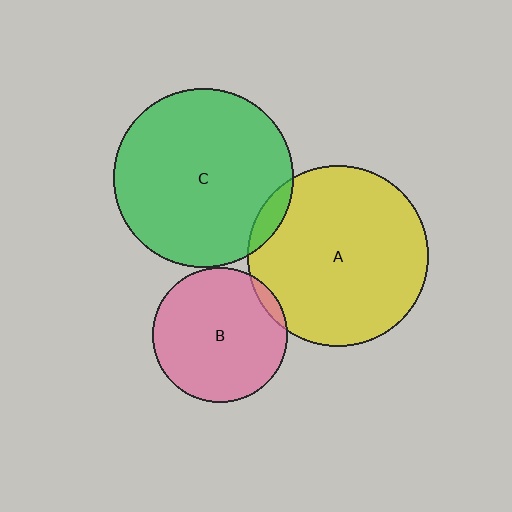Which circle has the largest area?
Circle A (yellow).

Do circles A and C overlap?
Yes.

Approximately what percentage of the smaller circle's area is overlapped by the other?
Approximately 5%.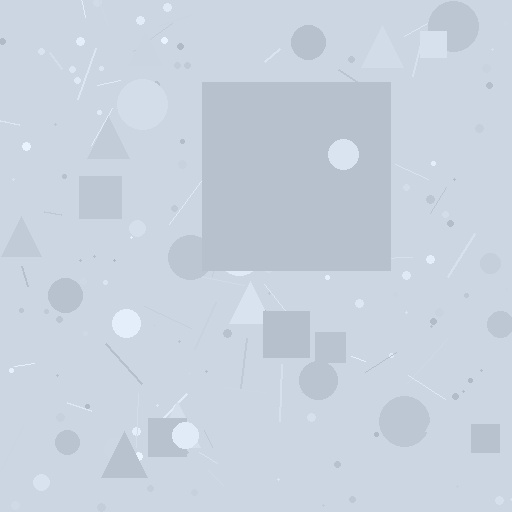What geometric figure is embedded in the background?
A square is embedded in the background.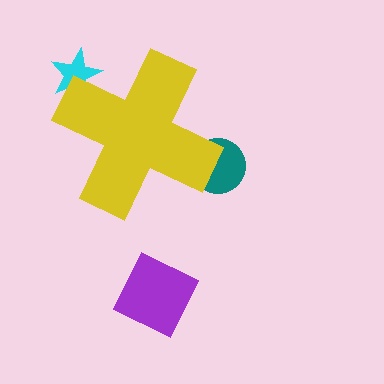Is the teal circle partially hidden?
Yes, the teal circle is partially hidden behind the yellow cross.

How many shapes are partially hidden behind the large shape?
2 shapes are partially hidden.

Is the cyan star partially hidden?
Yes, the cyan star is partially hidden behind the yellow cross.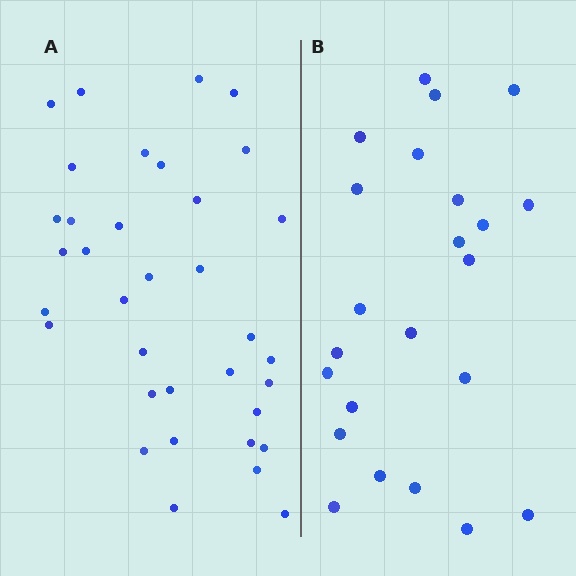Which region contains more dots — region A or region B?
Region A (the left region) has more dots.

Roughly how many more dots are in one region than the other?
Region A has roughly 12 or so more dots than region B.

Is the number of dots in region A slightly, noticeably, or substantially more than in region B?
Region A has substantially more. The ratio is roughly 1.5 to 1.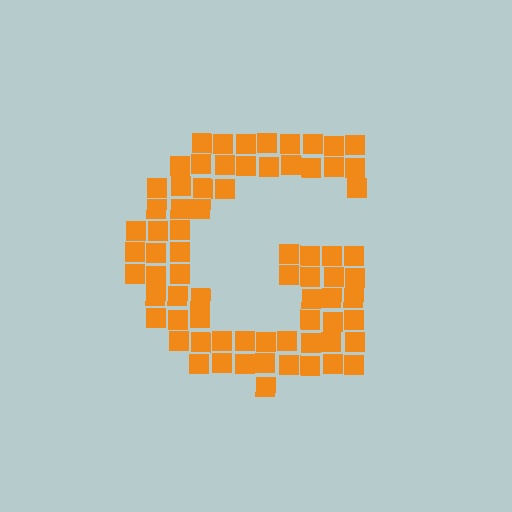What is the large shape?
The large shape is the letter G.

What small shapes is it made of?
It is made of small squares.